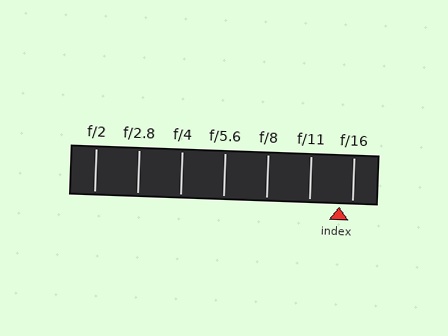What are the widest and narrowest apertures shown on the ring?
The widest aperture shown is f/2 and the narrowest is f/16.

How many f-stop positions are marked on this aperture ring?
There are 7 f-stop positions marked.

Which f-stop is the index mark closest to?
The index mark is closest to f/16.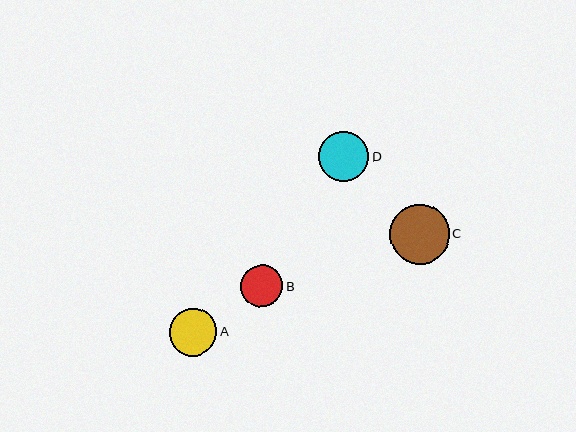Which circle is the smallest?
Circle B is the smallest with a size of approximately 42 pixels.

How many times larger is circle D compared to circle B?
Circle D is approximately 1.2 times the size of circle B.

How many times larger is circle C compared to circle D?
Circle C is approximately 1.2 times the size of circle D.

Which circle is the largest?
Circle C is the largest with a size of approximately 60 pixels.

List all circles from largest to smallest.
From largest to smallest: C, D, A, B.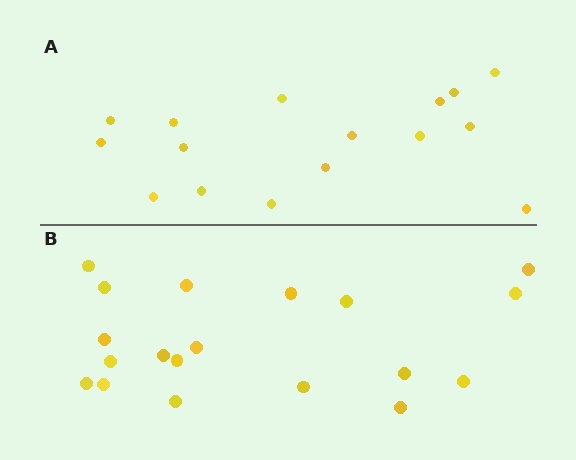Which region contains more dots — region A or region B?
Region B (the bottom region) has more dots.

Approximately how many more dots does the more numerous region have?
Region B has just a few more — roughly 2 or 3 more dots than region A.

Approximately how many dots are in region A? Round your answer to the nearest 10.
About 20 dots. (The exact count is 16, which rounds to 20.)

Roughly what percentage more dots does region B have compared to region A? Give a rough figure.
About 20% more.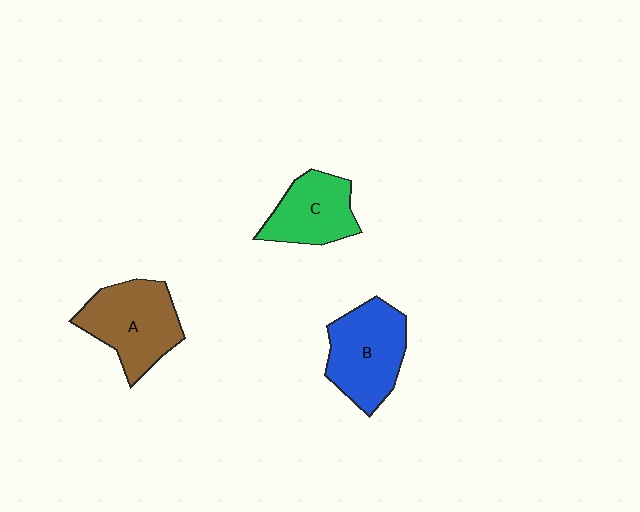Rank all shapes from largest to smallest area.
From largest to smallest: A (brown), B (blue), C (green).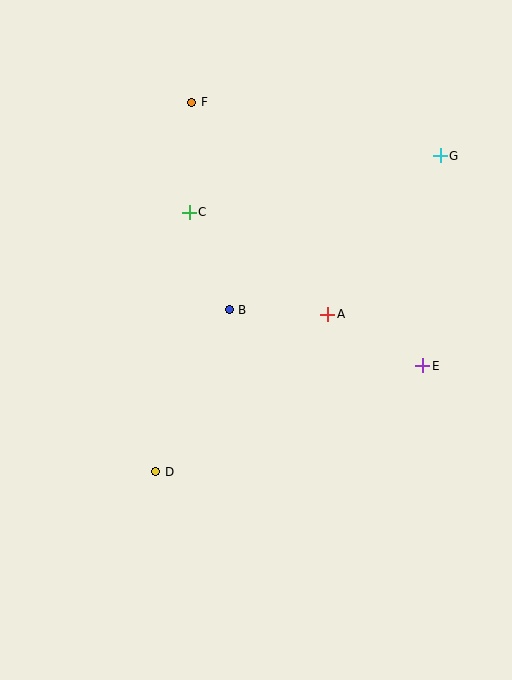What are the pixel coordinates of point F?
Point F is at (192, 102).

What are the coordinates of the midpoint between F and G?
The midpoint between F and G is at (316, 129).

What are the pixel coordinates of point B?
Point B is at (229, 310).